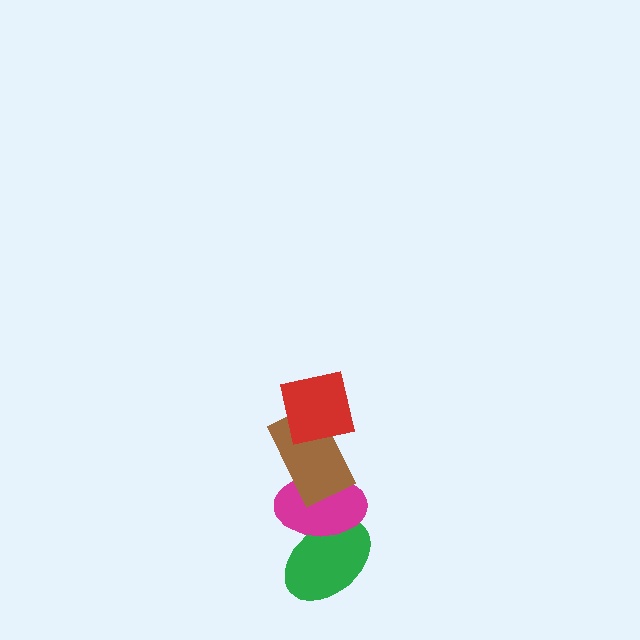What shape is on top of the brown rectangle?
The red square is on top of the brown rectangle.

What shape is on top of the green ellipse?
The magenta ellipse is on top of the green ellipse.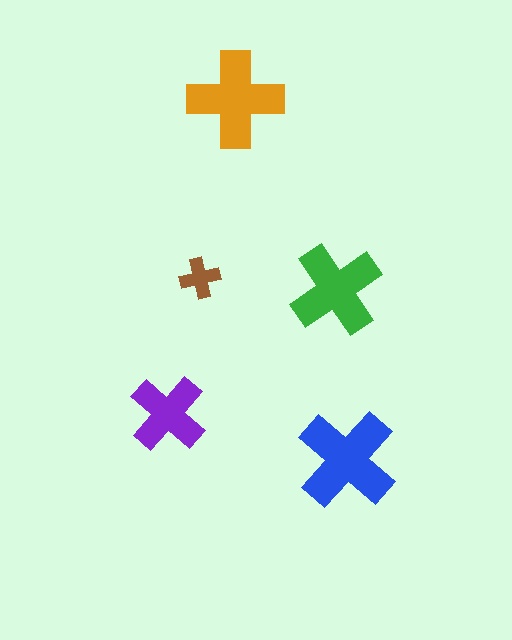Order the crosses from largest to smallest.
the blue one, the orange one, the green one, the purple one, the brown one.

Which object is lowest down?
The blue cross is bottommost.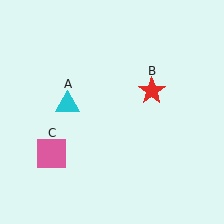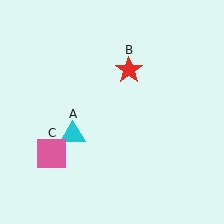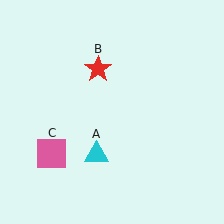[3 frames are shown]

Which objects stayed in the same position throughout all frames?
Pink square (object C) remained stationary.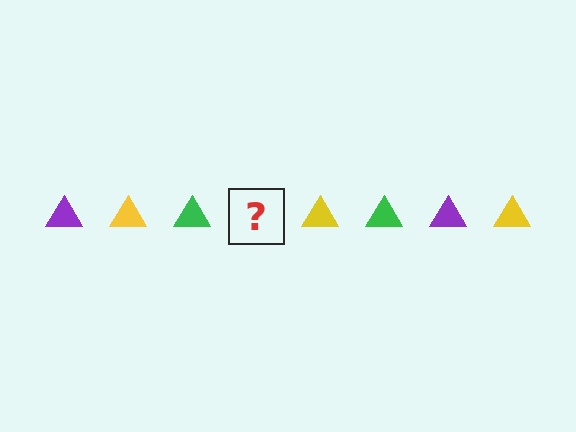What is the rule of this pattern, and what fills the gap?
The rule is that the pattern cycles through purple, yellow, green triangles. The gap should be filled with a purple triangle.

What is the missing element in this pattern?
The missing element is a purple triangle.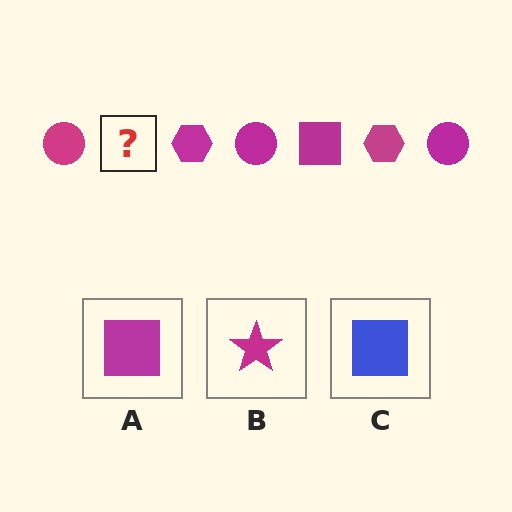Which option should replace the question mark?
Option A.